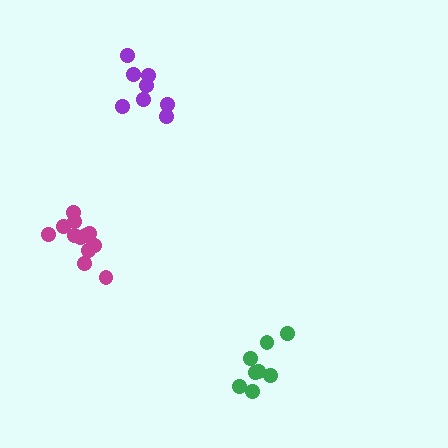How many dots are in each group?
Group 1: 8 dots, Group 2: 12 dots, Group 3: 8 dots (28 total).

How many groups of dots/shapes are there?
There are 3 groups.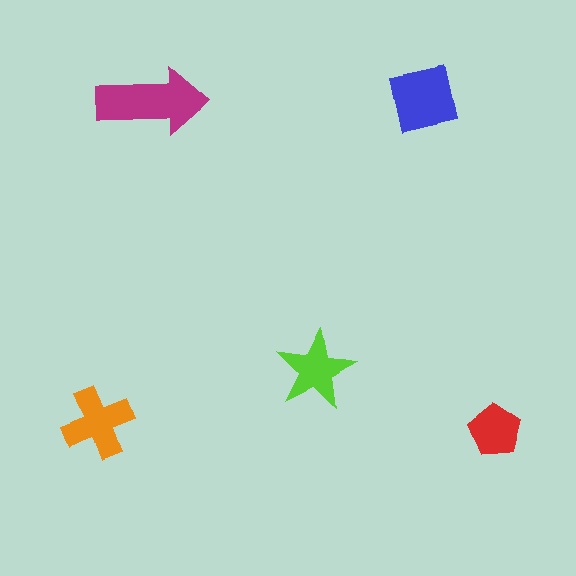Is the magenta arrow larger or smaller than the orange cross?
Larger.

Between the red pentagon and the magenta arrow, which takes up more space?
The magenta arrow.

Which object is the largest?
The magenta arrow.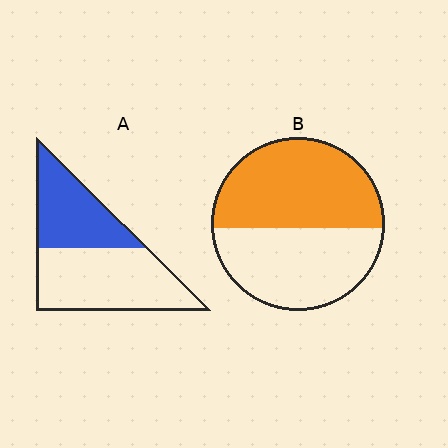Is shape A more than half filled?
No.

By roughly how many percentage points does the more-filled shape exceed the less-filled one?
By roughly 10 percentage points (B over A).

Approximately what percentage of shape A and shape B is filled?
A is approximately 40% and B is approximately 55%.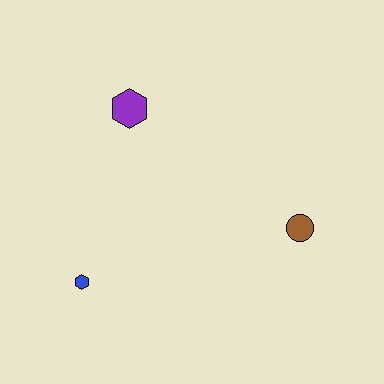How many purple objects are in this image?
There is 1 purple object.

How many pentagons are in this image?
There are no pentagons.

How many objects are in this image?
There are 3 objects.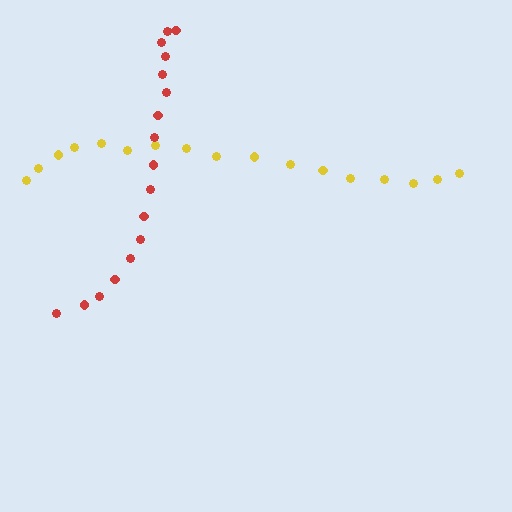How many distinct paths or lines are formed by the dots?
There are 2 distinct paths.